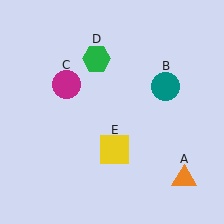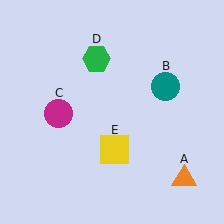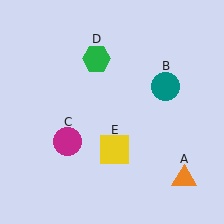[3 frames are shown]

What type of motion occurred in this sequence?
The magenta circle (object C) rotated counterclockwise around the center of the scene.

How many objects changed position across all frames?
1 object changed position: magenta circle (object C).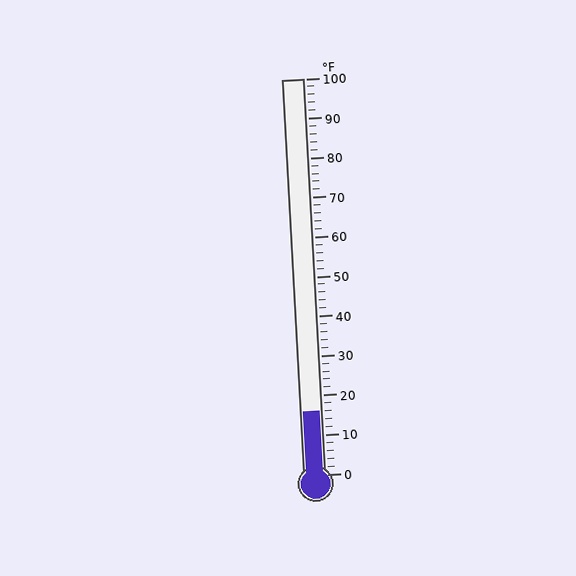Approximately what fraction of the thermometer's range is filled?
The thermometer is filled to approximately 15% of its range.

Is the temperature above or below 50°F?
The temperature is below 50°F.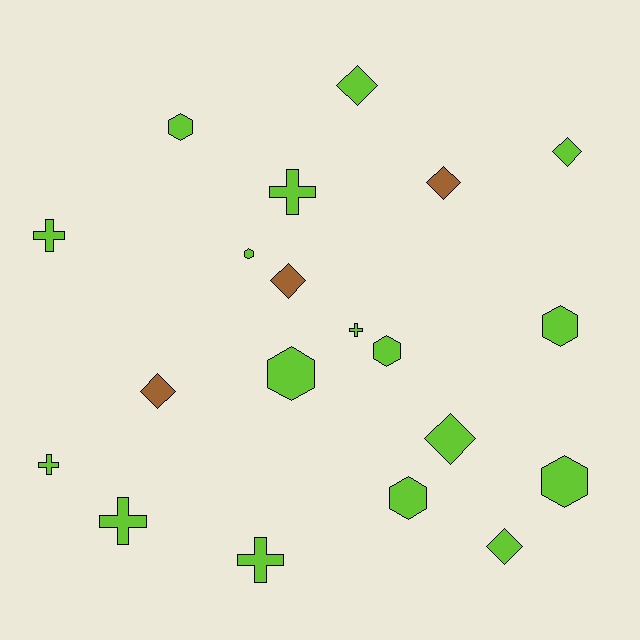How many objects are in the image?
There are 20 objects.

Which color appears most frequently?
Lime, with 17 objects.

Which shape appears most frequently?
Diamond, with 7 objects.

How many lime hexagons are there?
There are 7 lime hexagons.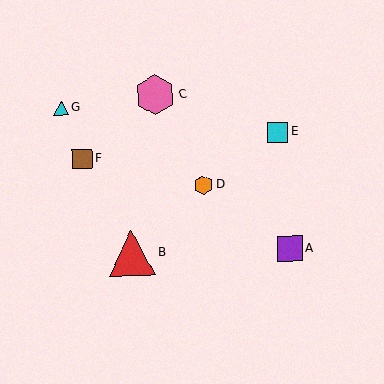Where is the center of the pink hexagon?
The center of the pink hexagon is at (155, 95).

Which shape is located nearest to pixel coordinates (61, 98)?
The cyan triangle (labeled G) at (61, 108) is nearest to that location.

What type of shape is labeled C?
Shape C is a pink hexagon.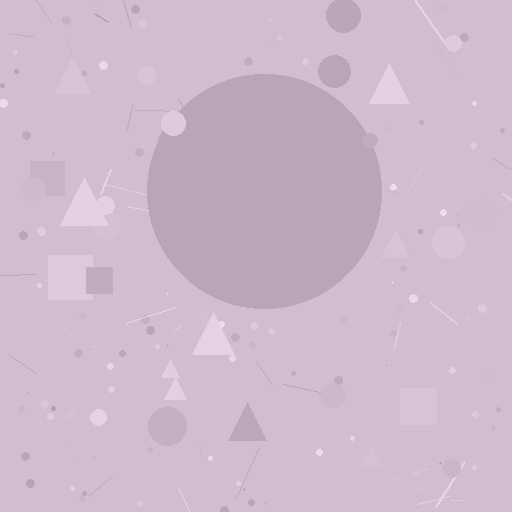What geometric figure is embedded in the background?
A circle is embedded in the background.